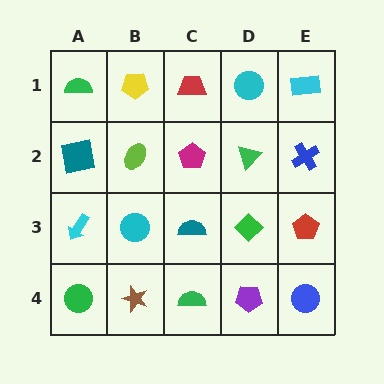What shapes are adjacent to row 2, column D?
A cyan circle (row 1, column D), a green diamond (row 3, column D), a magenta pentagon (row 2, column C), a blue cross (row 2, column E).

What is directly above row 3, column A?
A teal square.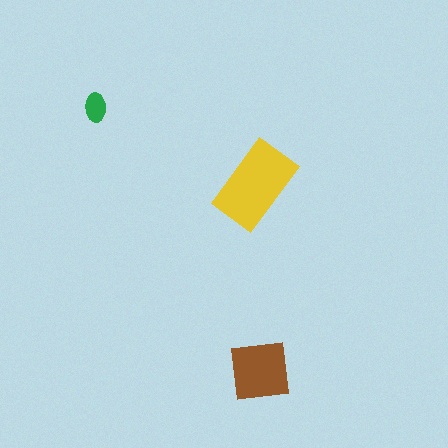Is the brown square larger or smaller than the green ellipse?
Larger.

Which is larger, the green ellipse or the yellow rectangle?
The yellow rectangle.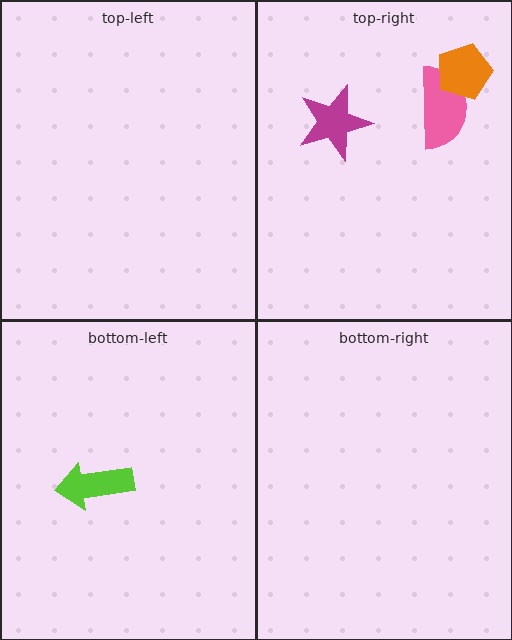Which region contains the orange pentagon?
The top-right region.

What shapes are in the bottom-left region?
The lime arrow.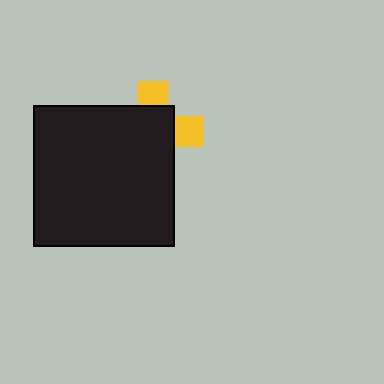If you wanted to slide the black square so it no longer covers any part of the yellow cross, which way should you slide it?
Slide it toward the lower-left — that is the most direct way to separate the two shapes.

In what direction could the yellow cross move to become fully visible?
The yellow cross could move toward the upper-right. That would shift it out from behind the black square entirely.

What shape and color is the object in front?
The object in front is a black square.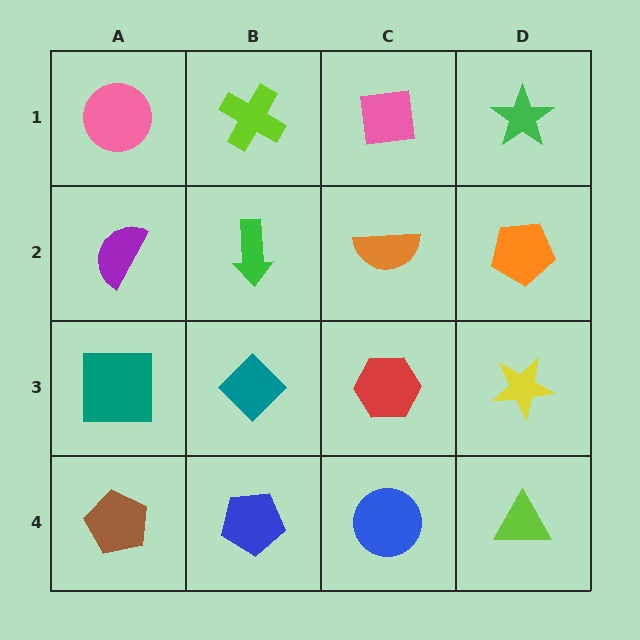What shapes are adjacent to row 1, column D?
An orange pentagon (row 2, column D), a pink square (row 1, column C).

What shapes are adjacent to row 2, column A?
A pink circle (row 1, column A), a teal square (row 3, column A), a green arrow (row 2, column B).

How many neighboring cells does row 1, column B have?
3.